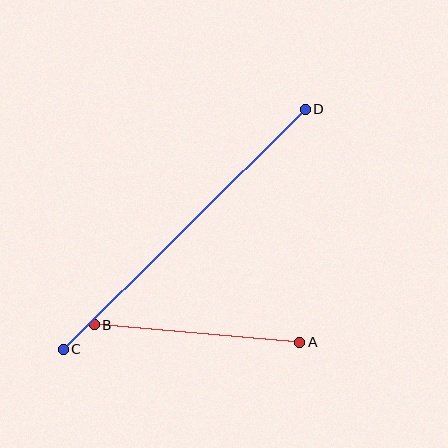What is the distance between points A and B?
The distance is approximately 206 pixels.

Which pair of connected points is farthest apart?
Points C and D are farthest apart.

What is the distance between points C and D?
The distance is approximately 341 pixels.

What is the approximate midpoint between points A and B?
The midpoint is at approximately (197, 334) pixels.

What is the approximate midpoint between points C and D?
The midpoint is at approximately (184, 229) pixels.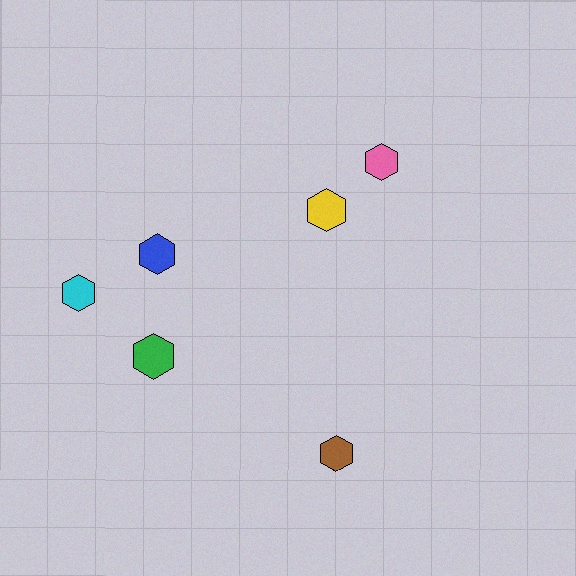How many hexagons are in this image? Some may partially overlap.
There are 6 hexagons.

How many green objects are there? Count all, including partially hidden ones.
There is 1 green object.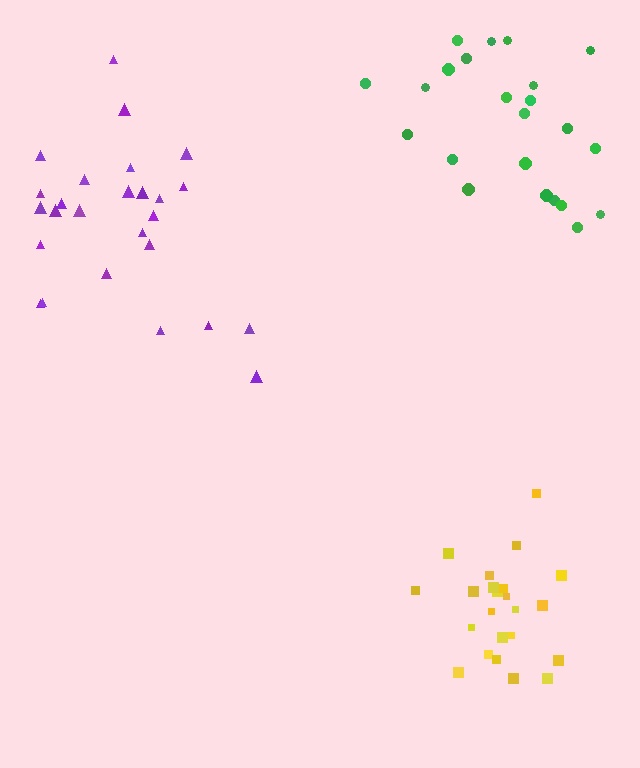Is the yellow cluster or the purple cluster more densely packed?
Yellow.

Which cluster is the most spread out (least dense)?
Green.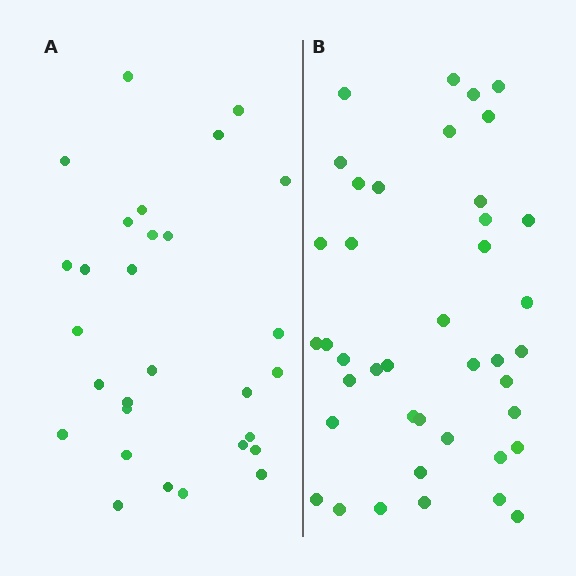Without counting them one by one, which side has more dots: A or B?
Region B (the right region) has more dots.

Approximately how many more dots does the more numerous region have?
Region B has roughly 12 or so more dots than region A.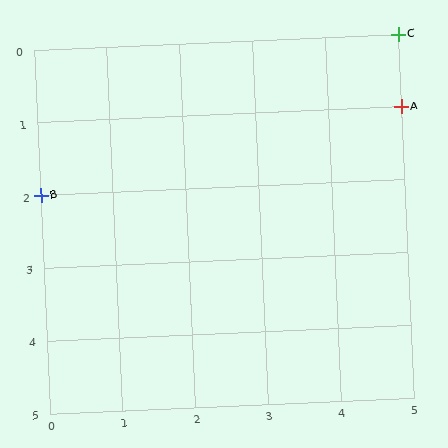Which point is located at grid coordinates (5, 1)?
Point A is at (5, 1).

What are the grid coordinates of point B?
Point B is at grid coordinates (0, 2).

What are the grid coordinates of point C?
Point C is at grid coordinates (5, 0).